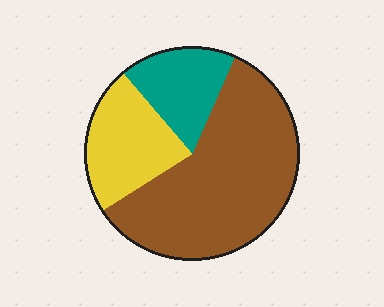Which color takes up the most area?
Brown, at roughly 60%.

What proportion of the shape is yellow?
Yellow takes up about one quarter (1/4) of the shape.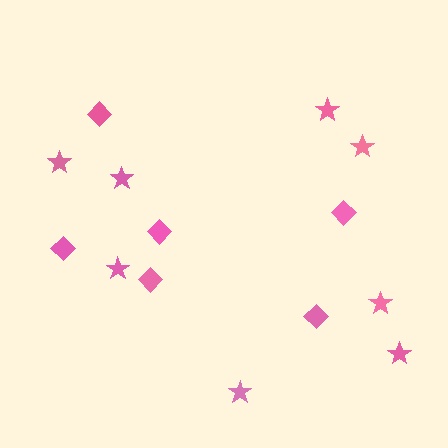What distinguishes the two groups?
There are 2 groups: one group of diamonds (6) and one group of stars (8).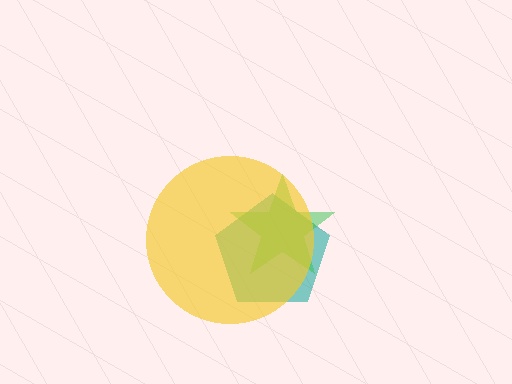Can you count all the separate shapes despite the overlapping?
Yes, there are 3 separate shapes.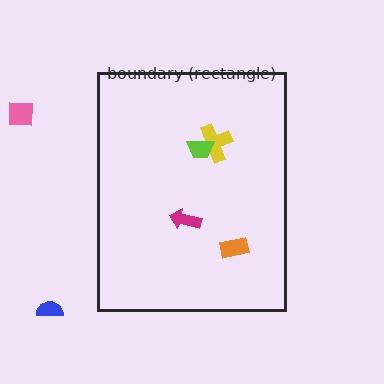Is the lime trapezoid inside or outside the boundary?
Inside.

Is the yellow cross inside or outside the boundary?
Inside.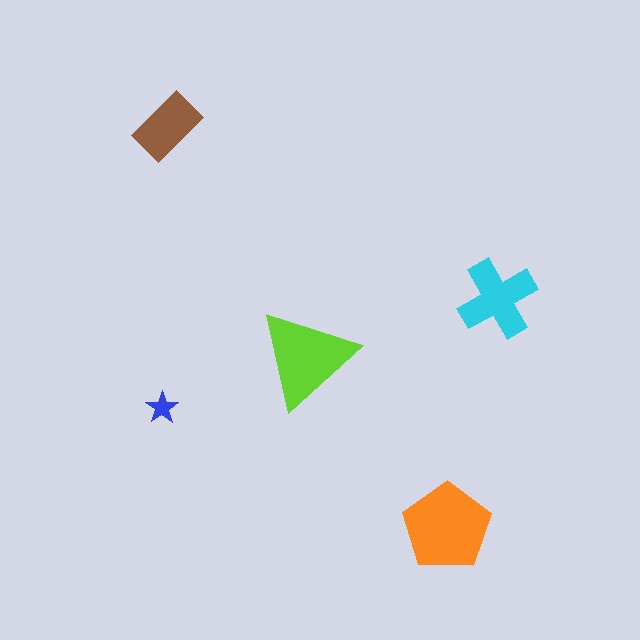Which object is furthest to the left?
The blue star is leftmost.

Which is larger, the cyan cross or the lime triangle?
The lime triangle.